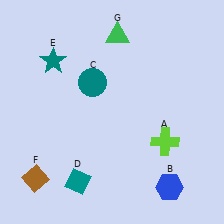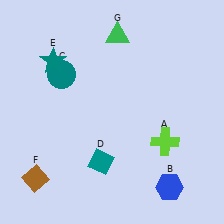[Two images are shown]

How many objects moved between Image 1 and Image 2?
2 objects moved between the two images.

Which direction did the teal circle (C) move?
The teal circle (C) moved left.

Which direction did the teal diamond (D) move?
The teal diamond (D) moved right.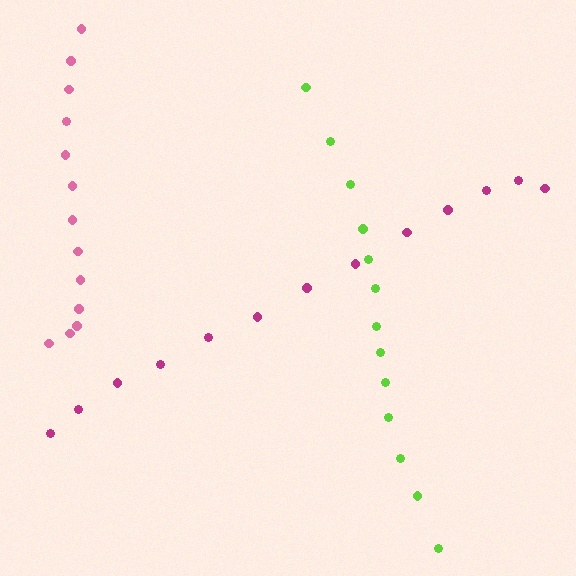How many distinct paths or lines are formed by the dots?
There are 3 distinct paths.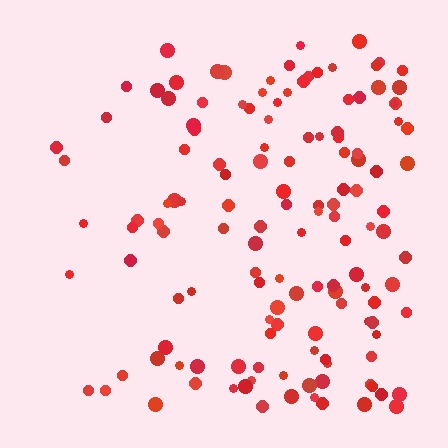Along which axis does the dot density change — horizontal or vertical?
Horizontal.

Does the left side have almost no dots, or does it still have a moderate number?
Still a moderate number, just noticeably fewer than the right.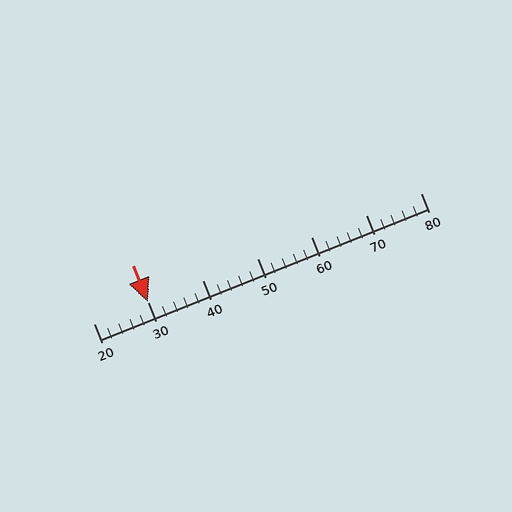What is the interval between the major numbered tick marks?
The major tick marks are spaced 10 units apart.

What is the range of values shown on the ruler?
The ruler shows values from 20 to 80.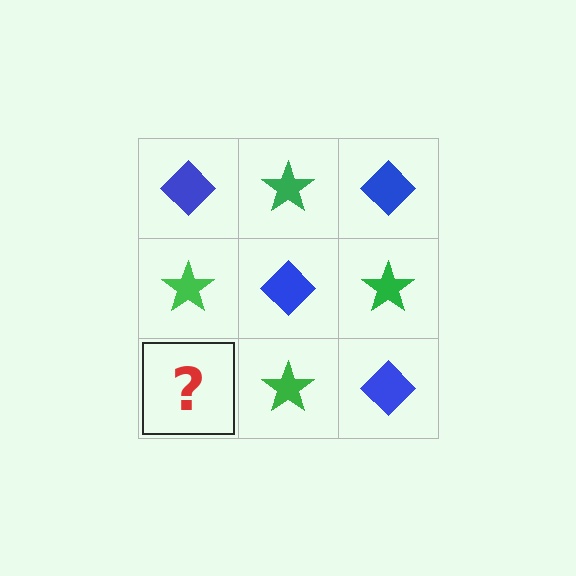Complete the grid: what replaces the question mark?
The question mark should be replaced with a blue diamond.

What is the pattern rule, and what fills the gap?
The rule is that it alternates blue diamond and green star in a checkerboard pattern. The gap should be filled with a blue diamond.